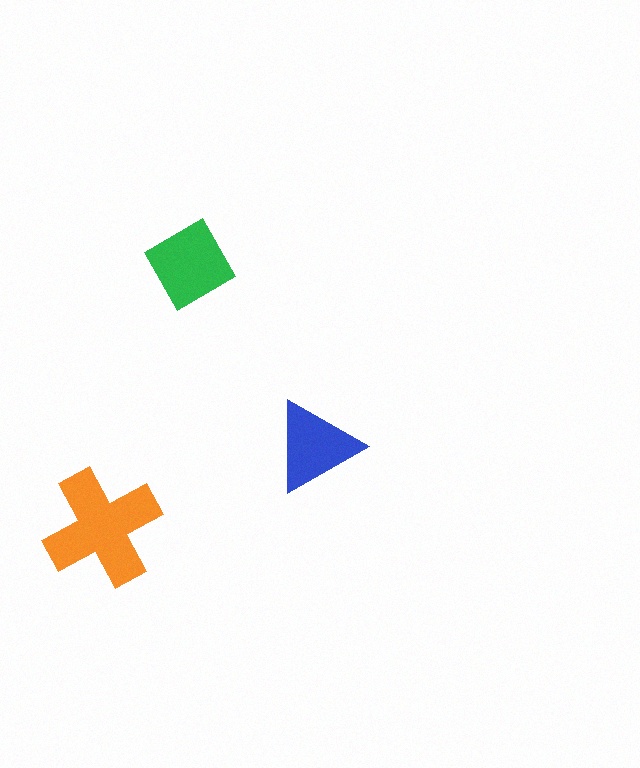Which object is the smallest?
The blue triangle.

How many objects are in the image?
There are 3 objects in the image.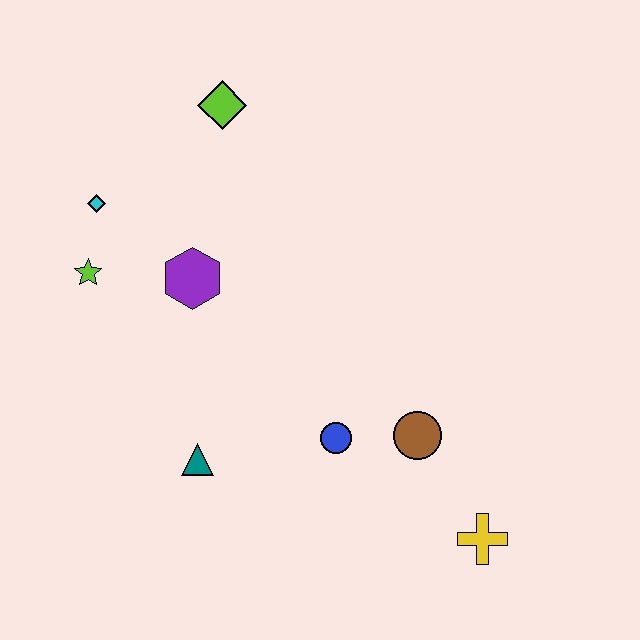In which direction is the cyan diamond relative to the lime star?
The cyan diamond is above the lime star.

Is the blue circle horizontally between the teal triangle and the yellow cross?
Yes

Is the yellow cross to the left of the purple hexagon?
No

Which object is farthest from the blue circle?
The lime diamond is farthest from the blue circle.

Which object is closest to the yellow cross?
The brown circle is closest to the yellow cross.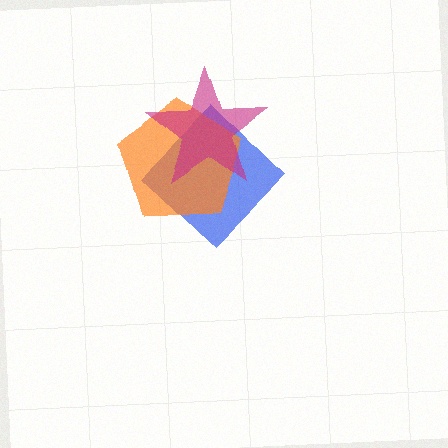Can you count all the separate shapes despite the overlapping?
Yes, there are 3 separate shapes.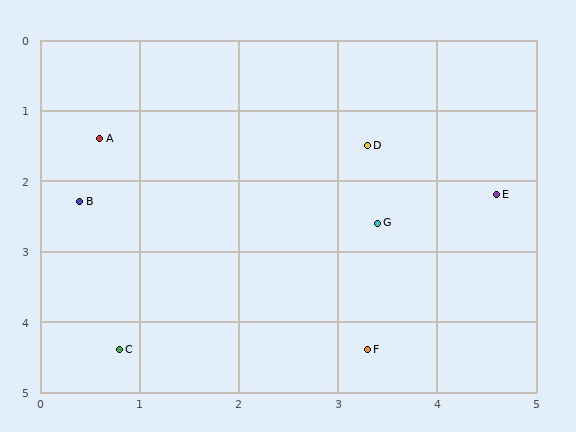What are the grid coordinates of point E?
Point E is at approximately (4.6, 2.2).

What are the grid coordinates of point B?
Point B is at approximately (0.4, 2.3).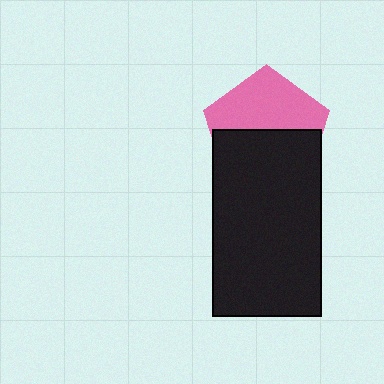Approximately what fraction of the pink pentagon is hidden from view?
Roughly 51% of the pink pentagon is hidden behind the black rectangle.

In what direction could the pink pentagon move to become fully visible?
The pink pentagon could move up. That would shift it out from behind the black rectangle entirely.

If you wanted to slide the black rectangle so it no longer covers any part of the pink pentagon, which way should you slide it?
Slide it down — that is the most direct way to separate the two shapes.